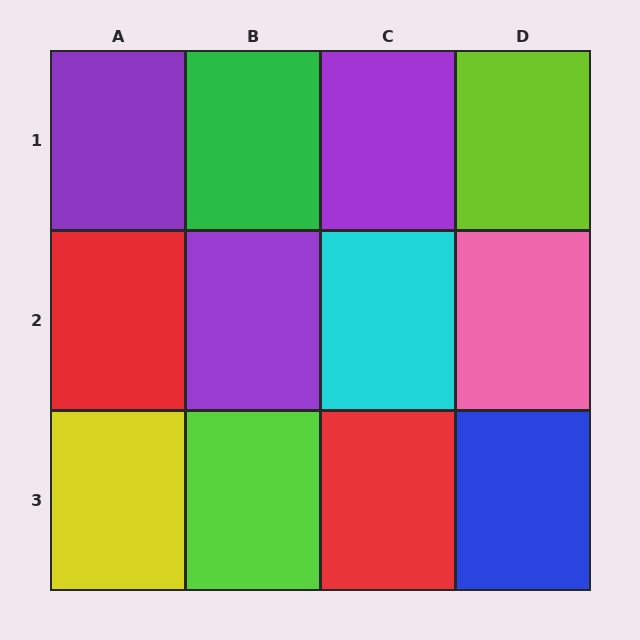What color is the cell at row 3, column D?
Blue.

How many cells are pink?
1 cell is pink.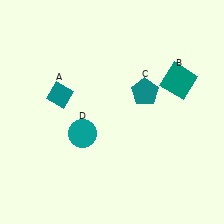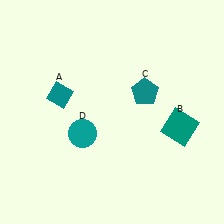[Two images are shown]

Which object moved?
The teal square (B) moved down.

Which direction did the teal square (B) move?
The teal square (B) moved down.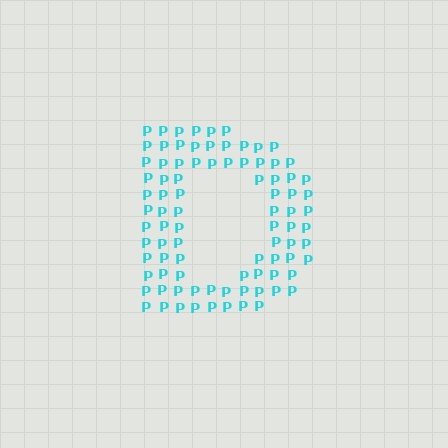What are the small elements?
The small elements are letter P's.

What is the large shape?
The large shape is the letter D.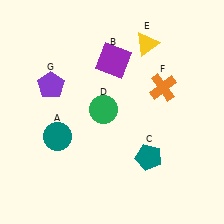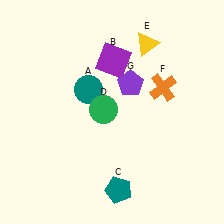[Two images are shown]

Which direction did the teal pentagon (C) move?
The teal pentagon (C) moved down.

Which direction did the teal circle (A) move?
The teal circle (A) moved up.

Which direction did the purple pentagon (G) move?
The purple pentagon (G) moved right.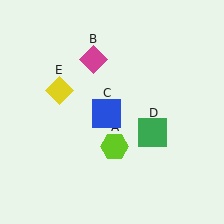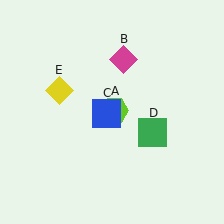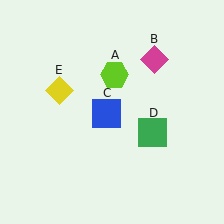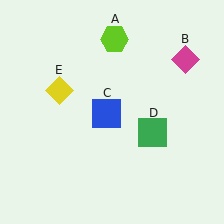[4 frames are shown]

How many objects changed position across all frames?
2 objects changed position: lime hexagon (object A), magenta diamond (object B).